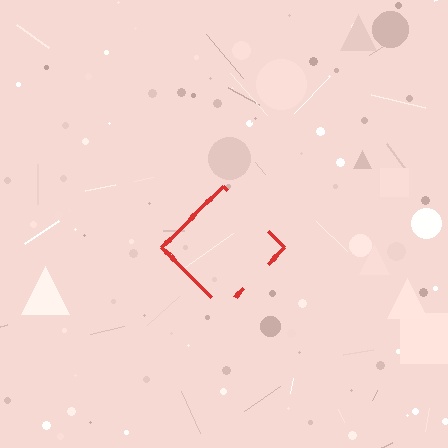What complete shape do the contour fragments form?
The contour fragments form a diamond.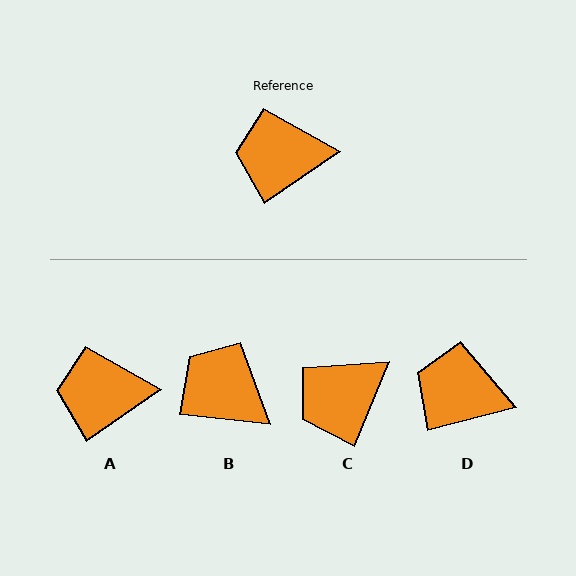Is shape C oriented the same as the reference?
No, it is off by about 33 degrees.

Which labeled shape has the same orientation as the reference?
A.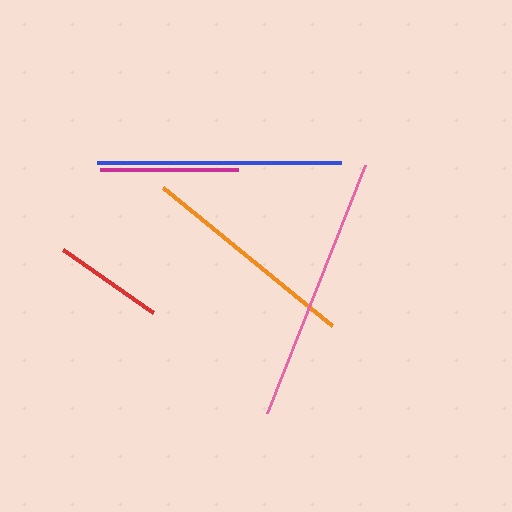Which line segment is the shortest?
The red line is the shortest at approximately 109 pixels.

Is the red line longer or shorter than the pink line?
The pink line is longer than the red line.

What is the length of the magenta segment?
The magenta segment is approximately 138 pixels long.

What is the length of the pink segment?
The pink segment is approximately 266 pixels long.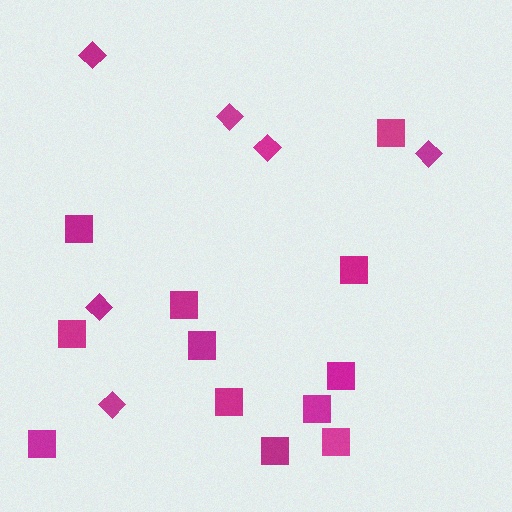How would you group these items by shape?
There are 2 groups: one group of squares (12) and one group of diamonds (6).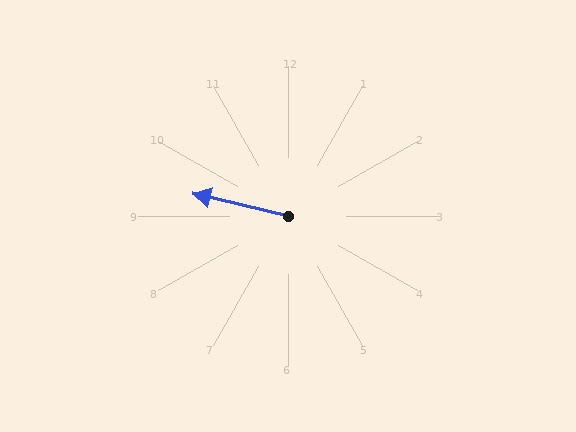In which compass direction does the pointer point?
West.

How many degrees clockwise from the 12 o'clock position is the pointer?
Approximately 283 degrees.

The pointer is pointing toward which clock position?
Roughly 9 o'clock.